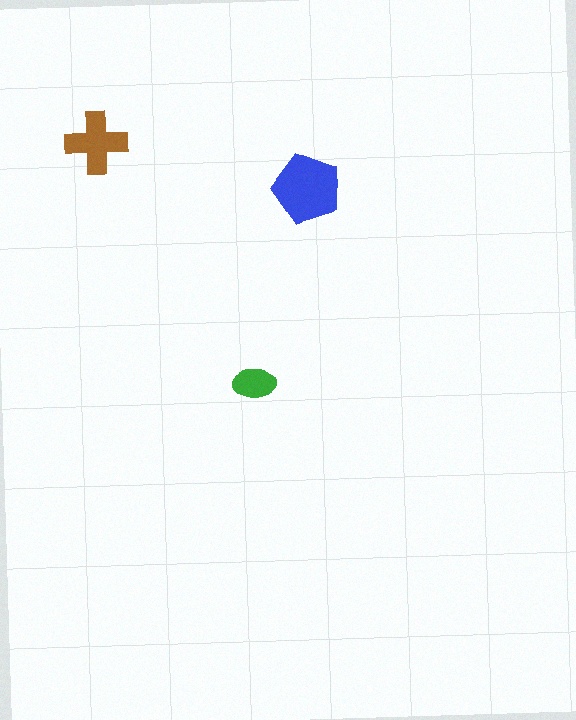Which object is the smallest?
The green ellipse.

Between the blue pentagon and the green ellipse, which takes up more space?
The blue pentagon.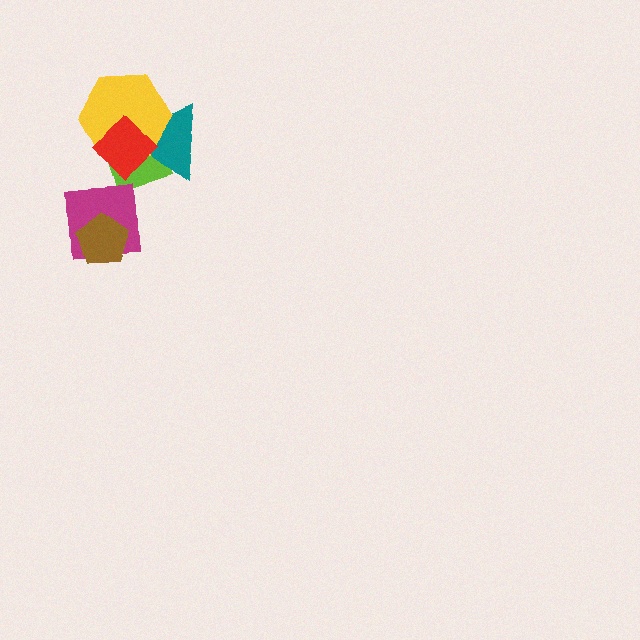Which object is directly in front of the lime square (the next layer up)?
The teal triangle is directly in front of the lime square.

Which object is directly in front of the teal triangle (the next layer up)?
The yellow hexagon is directly in front of the teal triangle.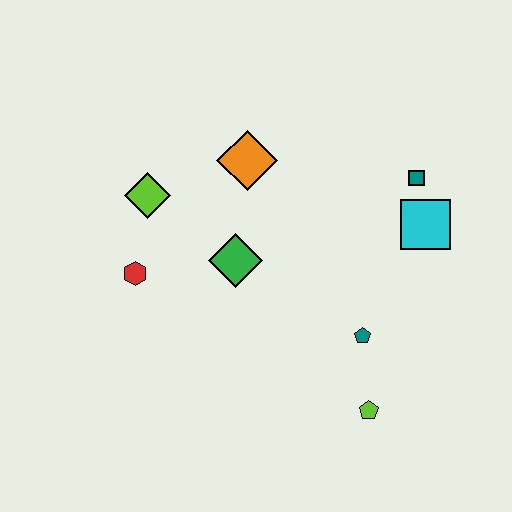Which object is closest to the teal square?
The cyan square is closest to the teal square.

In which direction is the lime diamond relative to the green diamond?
The lime diamond is to the left of the green diamond.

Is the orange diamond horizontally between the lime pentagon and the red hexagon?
Yes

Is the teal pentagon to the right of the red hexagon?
Yes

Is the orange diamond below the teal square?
No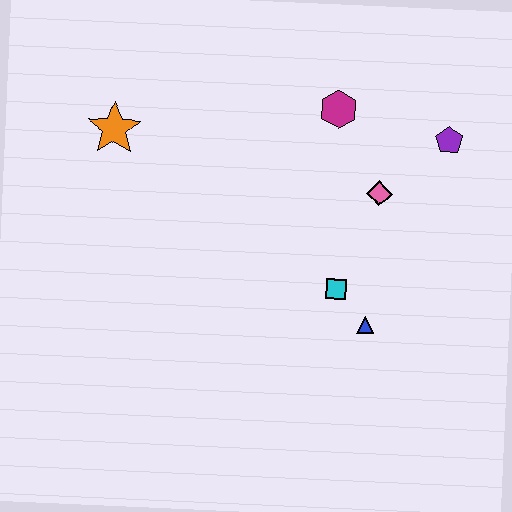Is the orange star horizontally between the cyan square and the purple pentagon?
No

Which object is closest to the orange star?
The magenta hexagon is closest to the orange star.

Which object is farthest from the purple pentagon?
The orange star is farthest from the purple pentagon.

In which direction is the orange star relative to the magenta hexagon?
The orange star is to the left of the magenta hexagon.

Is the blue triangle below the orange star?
Yes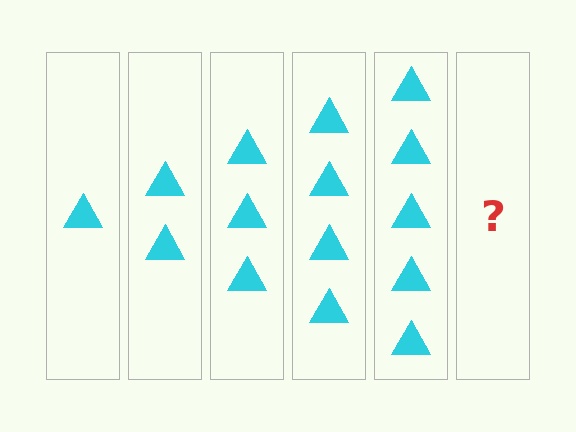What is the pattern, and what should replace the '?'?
The pattern is that each step adds one more triangle. The '?' should be 6 triangles.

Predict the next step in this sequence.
The next step is 6 triangles.